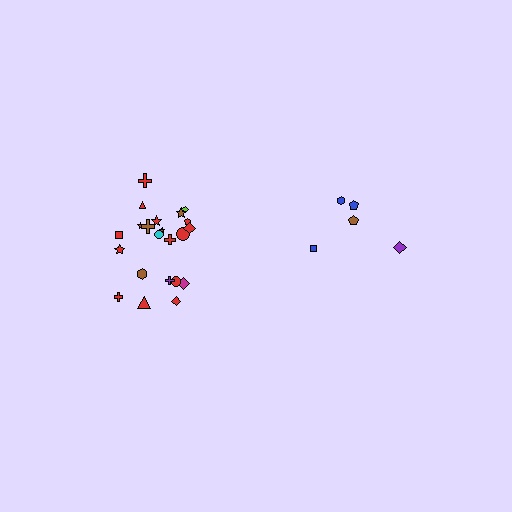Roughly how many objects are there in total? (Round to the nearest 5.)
Roughly 25 objects in total.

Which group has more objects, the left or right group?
The left group.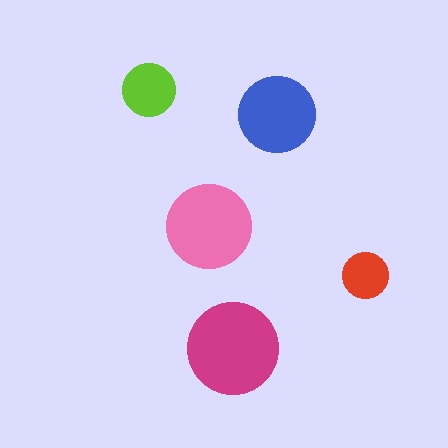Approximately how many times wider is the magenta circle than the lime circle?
About 1.5 times wider.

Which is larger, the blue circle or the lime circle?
The blue one.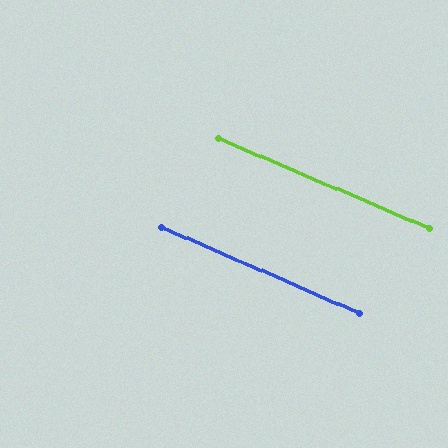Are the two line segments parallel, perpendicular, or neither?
Parallel — their directions differ by only 0.6°.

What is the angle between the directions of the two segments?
Approximately 1 degree.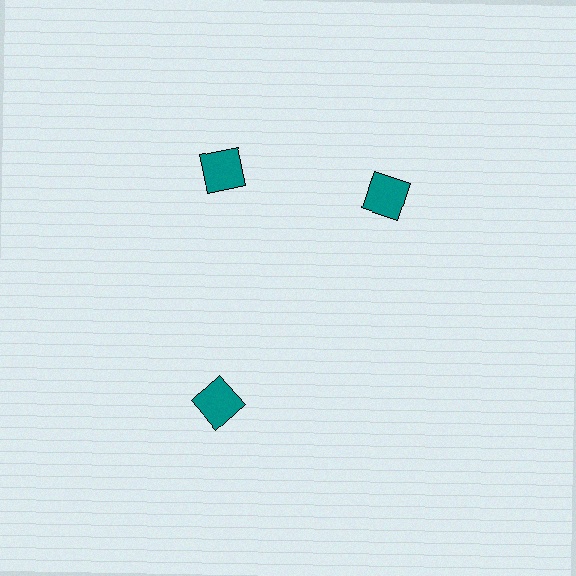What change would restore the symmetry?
The symmetry would be restored by rotating it back into even spacing with its neighbors so that all 3 squares sit at equal angles and equal distance from the center.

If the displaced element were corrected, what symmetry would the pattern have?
It would have 3-fold rotational symmetry — the pattern would map onto itself every 120 degrees.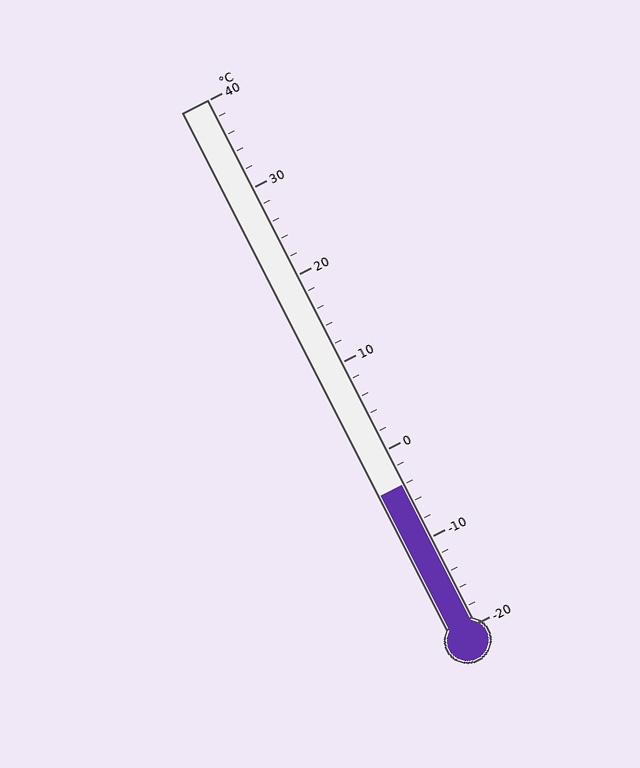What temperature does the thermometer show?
The thermometer shows approximately -4°C.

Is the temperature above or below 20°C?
The temperature is below 20°C.